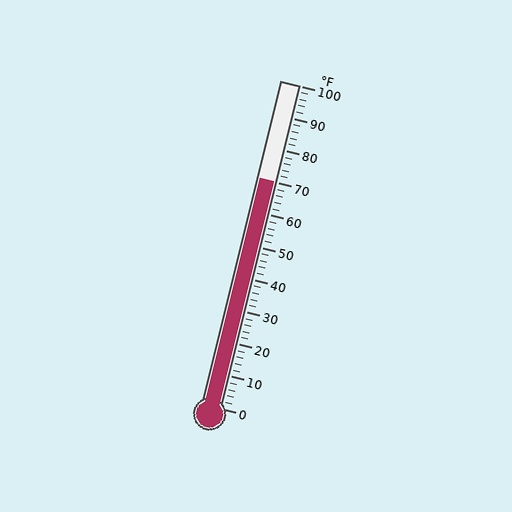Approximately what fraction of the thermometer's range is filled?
The thermometer is filled to approximately 70% of its range.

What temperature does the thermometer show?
The thermometer shows approximately 70°F.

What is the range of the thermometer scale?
The thermometer scale ranges from 0°F to 100°F.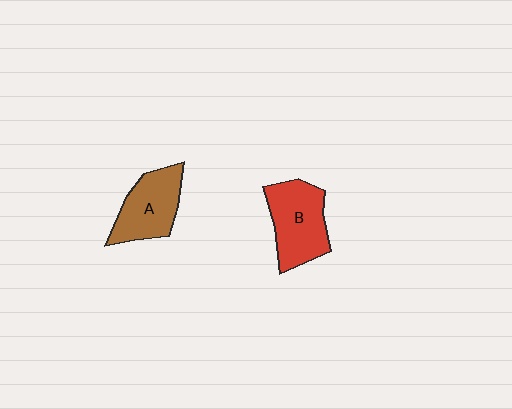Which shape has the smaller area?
Shape A (brown).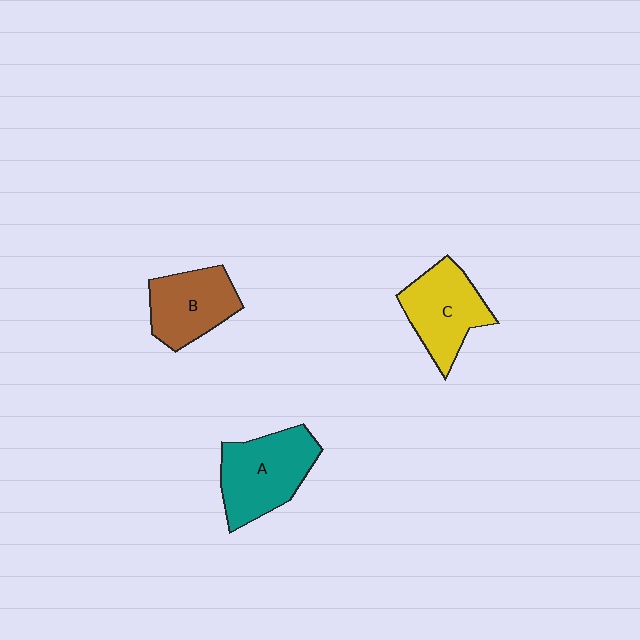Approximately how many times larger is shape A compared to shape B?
Approximately 1.2 times.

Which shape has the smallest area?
Shape B (brown).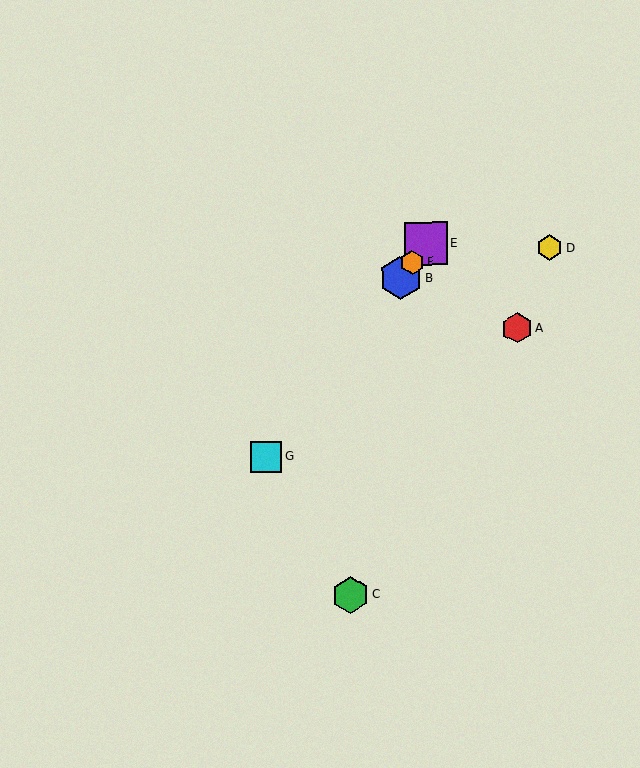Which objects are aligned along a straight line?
Objects B, E, F, G are aligned along a straight line.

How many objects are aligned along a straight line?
4 objects (B, E, F, G) are aligned along a straight line.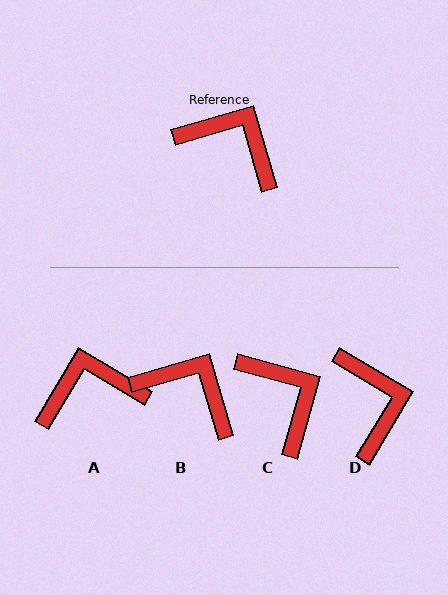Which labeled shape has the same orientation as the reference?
B.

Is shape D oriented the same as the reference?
No, it is off by about 47 degrees.